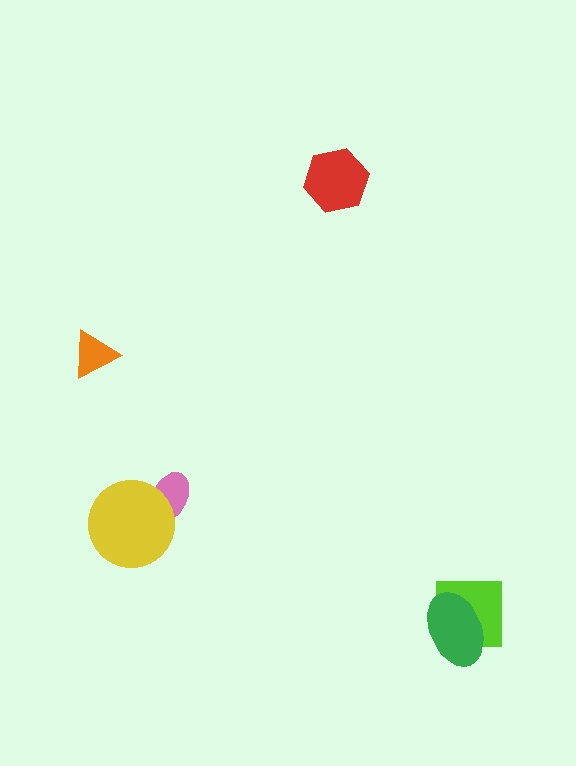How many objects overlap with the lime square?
1 object overlaps with the lime square.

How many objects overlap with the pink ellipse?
1 object overlaps with the pink ellipse.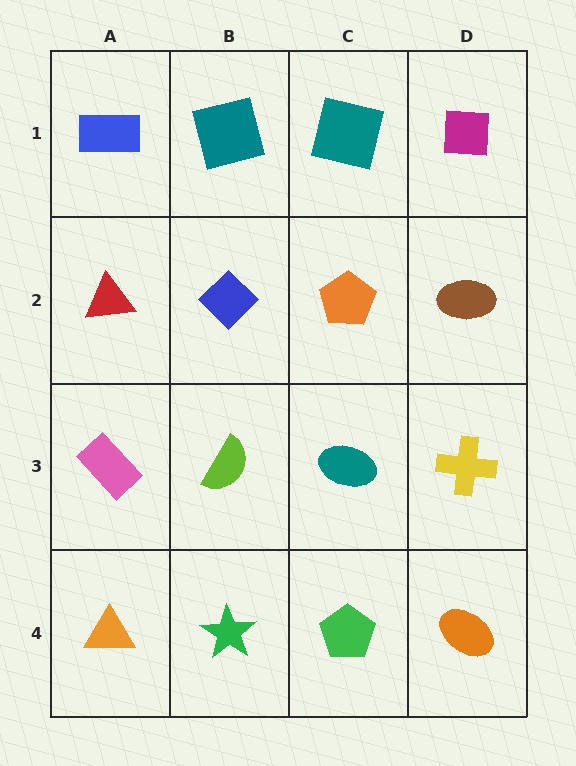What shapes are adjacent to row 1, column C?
An orange pentagon (row 2, column C), a teal square (row 1, column B), a magenta square (row 1, column D).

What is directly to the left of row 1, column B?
A blue rectangle.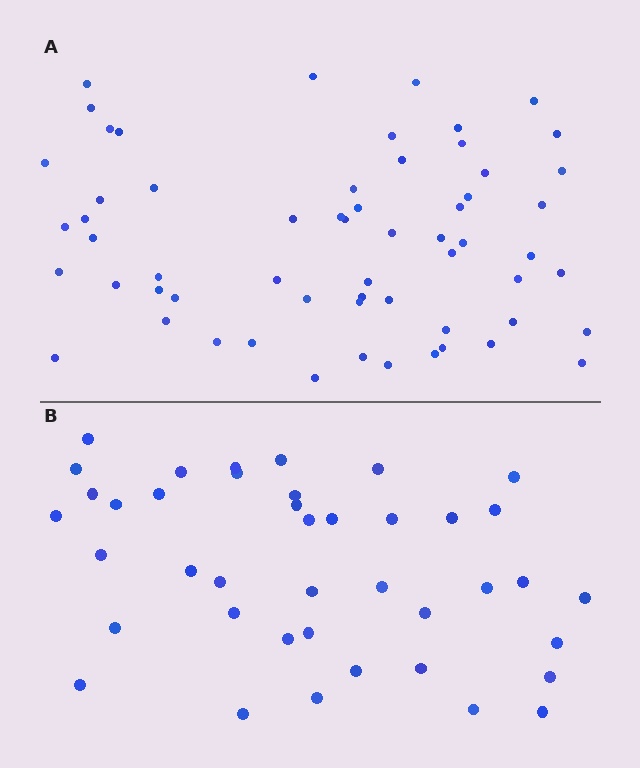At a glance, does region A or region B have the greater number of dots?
Region A (the top region) has more dots.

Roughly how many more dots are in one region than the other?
Region A has approximately 20 more dots than region B.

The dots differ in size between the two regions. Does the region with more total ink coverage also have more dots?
No. Region B has more total ink coverage because its dots are larger, but region A actually contains more individual dots. Total area can be misleading — the number of items is what matters here.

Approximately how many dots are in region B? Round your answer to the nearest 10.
About 40 dots. (The exact count is 41, which rounds to 40.)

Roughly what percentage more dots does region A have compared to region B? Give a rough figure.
About 45% more.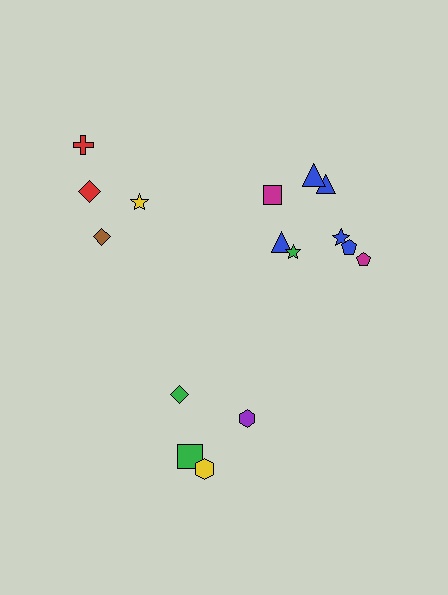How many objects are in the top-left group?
There are 4 objects.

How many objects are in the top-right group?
There are 8 objects.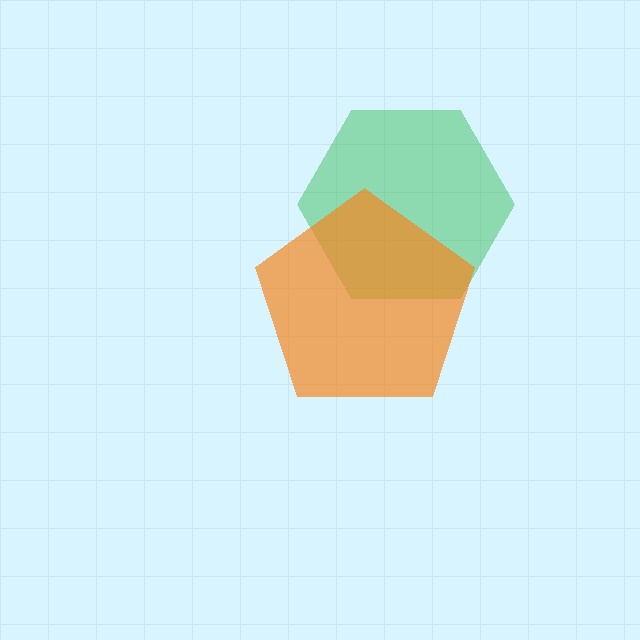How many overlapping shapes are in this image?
There are 2 overlapping shapes in the image.